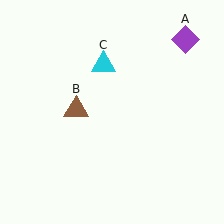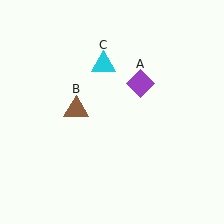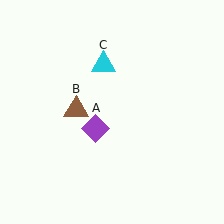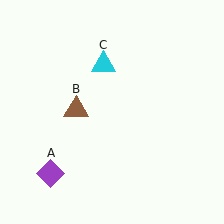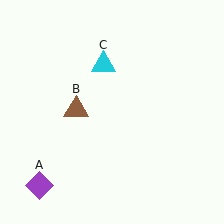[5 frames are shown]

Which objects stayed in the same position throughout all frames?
Brown triangle (object B) and cyan triangle (object C) remained stationary.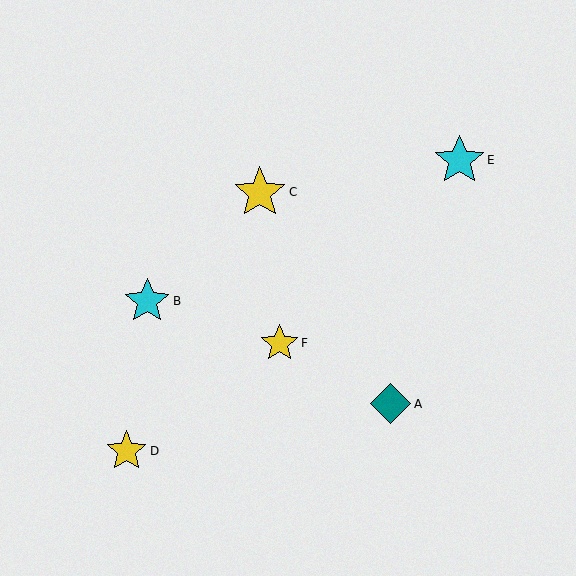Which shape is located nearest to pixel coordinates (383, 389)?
The teal diamond (labeled A) at (391, 404) is nearest to that location.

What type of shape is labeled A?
Shape A is a teal diamond.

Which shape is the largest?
The yellow star (labeled C) is the largest.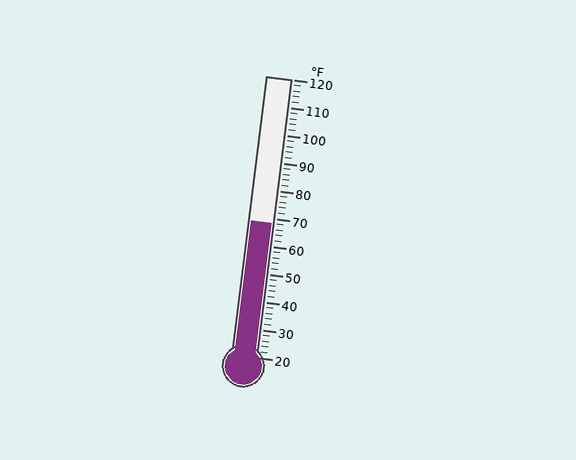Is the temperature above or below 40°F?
The temperature is above 40°F.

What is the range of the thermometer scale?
The thermometer scale ranges from 20°F to 120°F.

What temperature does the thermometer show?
The thermometer shows approximately 68°F.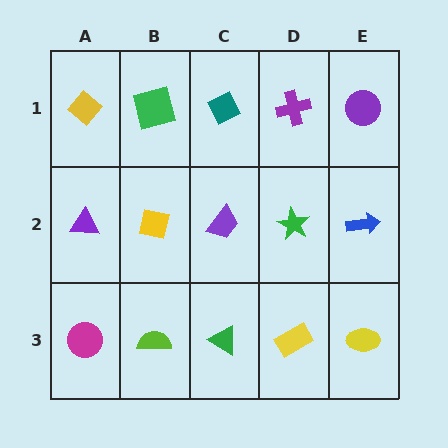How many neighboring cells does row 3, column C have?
3.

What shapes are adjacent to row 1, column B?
A yellow square (row 2, column B), a yellow diamond (row 1, column A), a teal diamond (row 1, column C).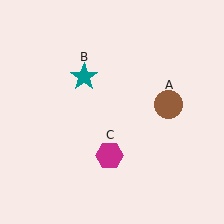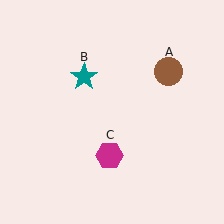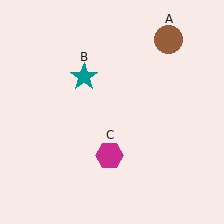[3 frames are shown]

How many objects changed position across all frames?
1 object changed position: brown circle (object A).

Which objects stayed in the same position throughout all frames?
Teal star (object B) and magenta hexagon (object C) remained stationary.